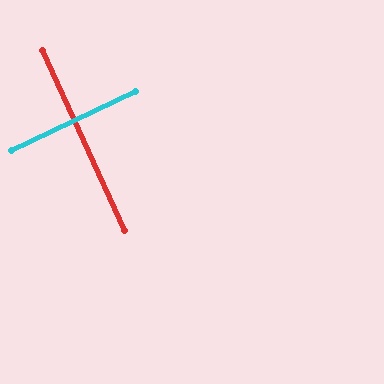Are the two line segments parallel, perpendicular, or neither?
Perpendicular — they meet at approximately 89°.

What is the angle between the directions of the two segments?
Approximately 89 degrees.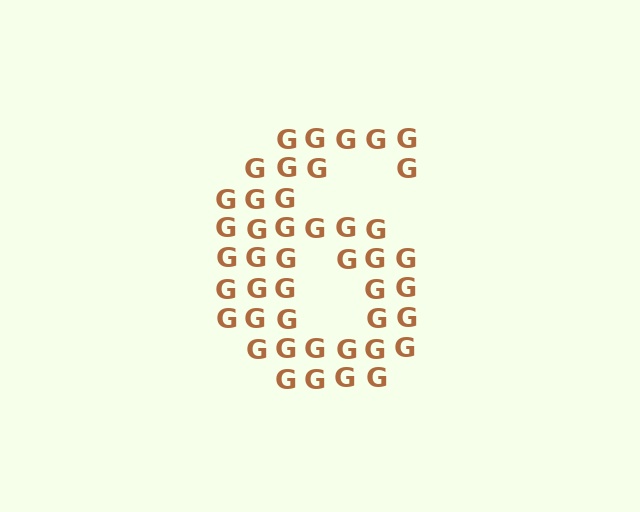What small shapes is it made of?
It is made of small letter G's.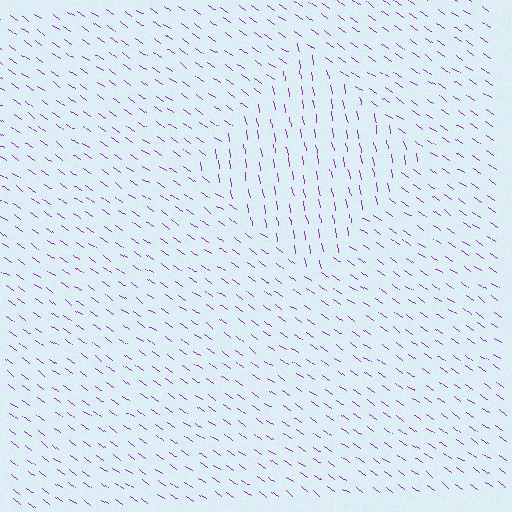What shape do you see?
I see a diamond.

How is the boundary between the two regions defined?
The boundary is defined purely by a change in line orientation (approximately 45 degrees difference). All lines are the same color and thickness.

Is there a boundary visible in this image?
Yes, there is a texture boundary formed by a change in line orientation.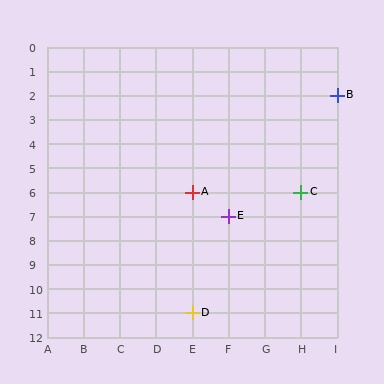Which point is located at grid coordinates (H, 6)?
Point C is at (H, 6).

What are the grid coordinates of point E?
Point E is at grid coordinates (F, 7).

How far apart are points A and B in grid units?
Points A and B are 4 columns and 4 rows apart (about 5.7 grid units diagonally).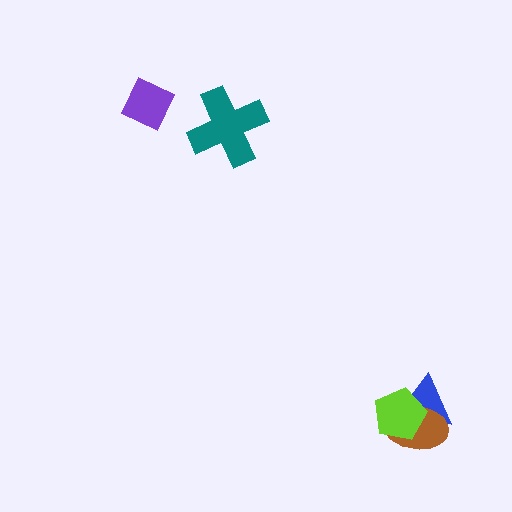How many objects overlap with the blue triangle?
2 objects overlap with the blue triangle.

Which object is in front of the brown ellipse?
The lime pentagon is in front of the brown ellipse.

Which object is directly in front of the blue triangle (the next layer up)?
The brown ellipse is directly in front of the blue triangle.